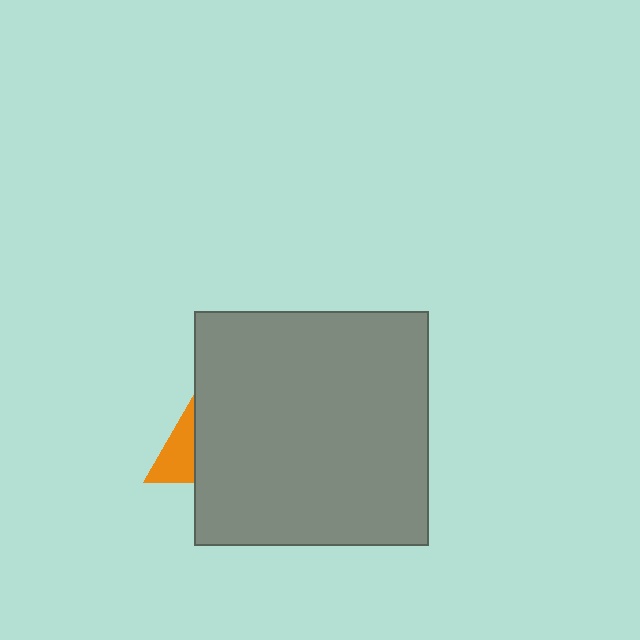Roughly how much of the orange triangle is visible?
A small part of it is visible (roughly 31%).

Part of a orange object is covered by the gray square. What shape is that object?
It is a triangle.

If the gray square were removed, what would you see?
You would see the complete orange triangle.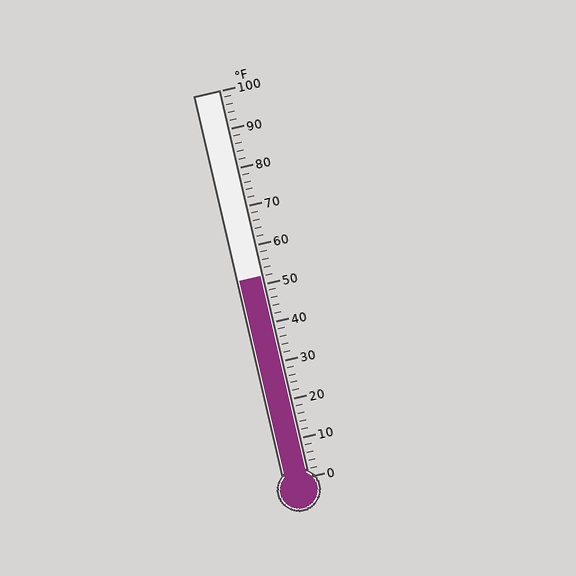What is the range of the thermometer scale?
The thermometer scale ranges from 0°F to 100°F.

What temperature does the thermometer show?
The thermometer shows approximately 52°F.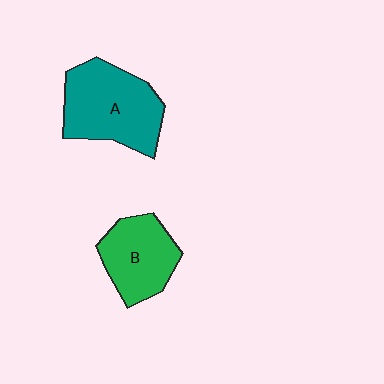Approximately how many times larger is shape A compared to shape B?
Approximately 1.4 times.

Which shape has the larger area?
Shape A (teal).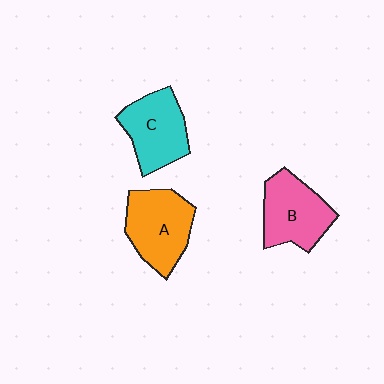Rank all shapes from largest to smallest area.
From largest to smallest: A (orange), B (pink), C (cyan).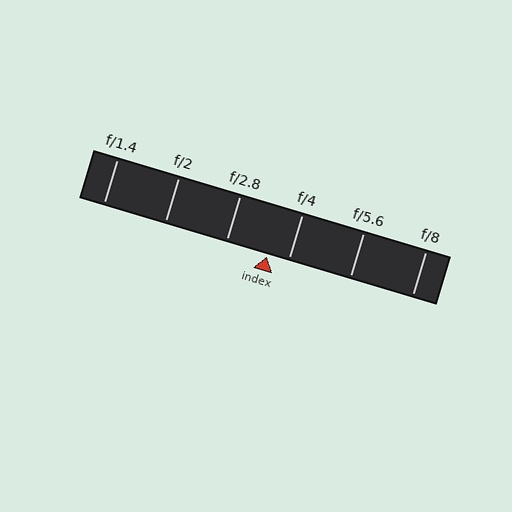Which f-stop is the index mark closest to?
The index mark is closest to f/4.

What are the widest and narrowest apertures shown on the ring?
The widest aperture shown is f/1.4 and the narrowest is f/8.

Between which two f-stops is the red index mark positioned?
The index mark is between f/2.8 and f/4.